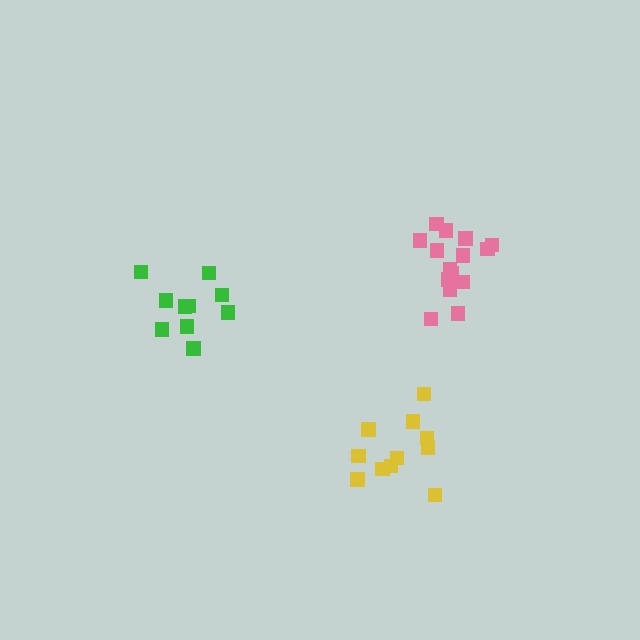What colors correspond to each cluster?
The clusters are colored: pink, green, yellow.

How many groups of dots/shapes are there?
There are 3 groups.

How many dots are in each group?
Group 1: 15 dots, Group 2: 11 dots, Group 3: 11 dots (37 total).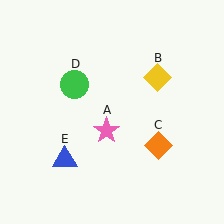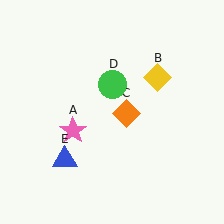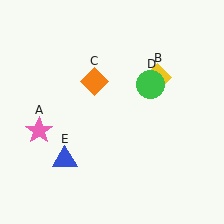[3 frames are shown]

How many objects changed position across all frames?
3 objects changed position: pink star (object A), orange diamond (object C), green circle (object D).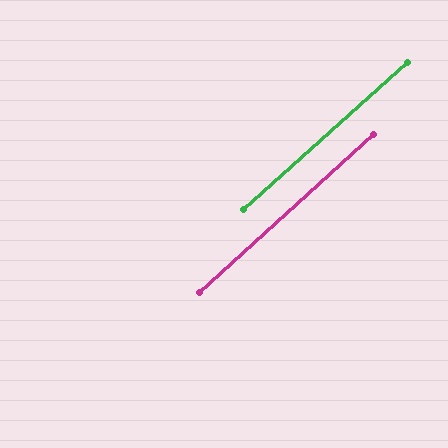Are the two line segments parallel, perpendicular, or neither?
Parallel — their directions differ by only 0.5°.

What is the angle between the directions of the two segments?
Approximately 0 degrees.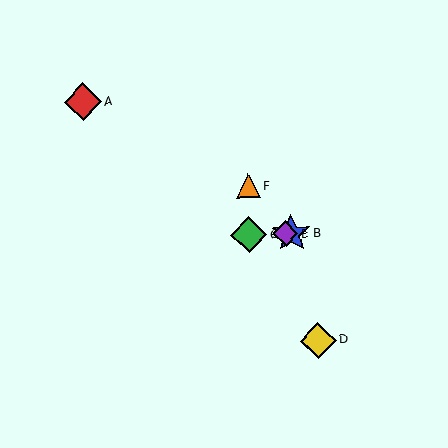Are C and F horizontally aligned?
No, C is at y≈235 and F is at y≈186.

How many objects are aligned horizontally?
3 objects (B, C, E) are aligned horizontally.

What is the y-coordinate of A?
Object A is at y≈102.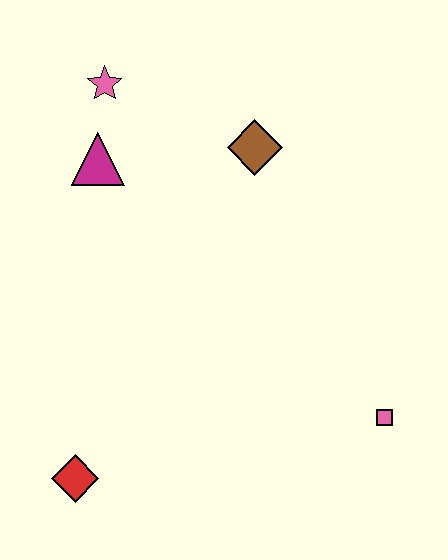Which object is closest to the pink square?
The brown diamond is closest to the pink square.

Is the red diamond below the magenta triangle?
Yes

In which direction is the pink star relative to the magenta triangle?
The pink star is above the magenta triangle.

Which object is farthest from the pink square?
The pink star is farthest from the pink square.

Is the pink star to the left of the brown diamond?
Yes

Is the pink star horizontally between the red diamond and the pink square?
Yes